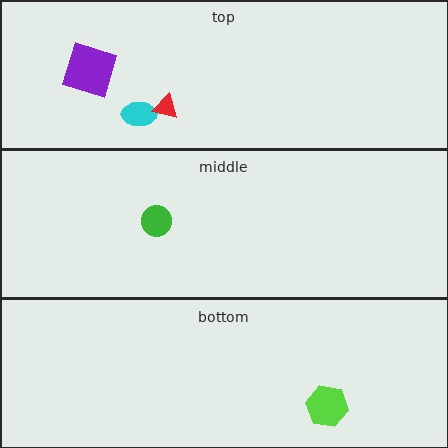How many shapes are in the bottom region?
1.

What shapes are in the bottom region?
The lime hexagon.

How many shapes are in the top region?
3.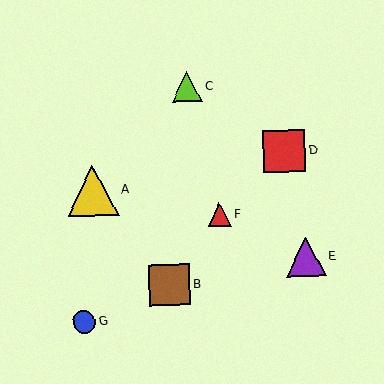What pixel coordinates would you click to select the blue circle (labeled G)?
Click at (84, 322) to select the blue circle G.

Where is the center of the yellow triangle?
The center of the yellow triangle is at (93, 191).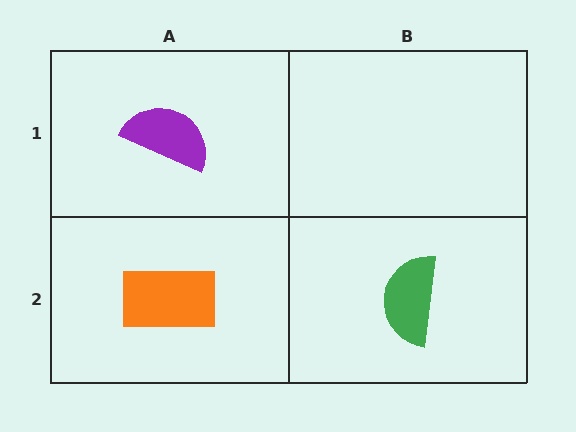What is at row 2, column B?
A green semicircle.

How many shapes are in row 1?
1 shape.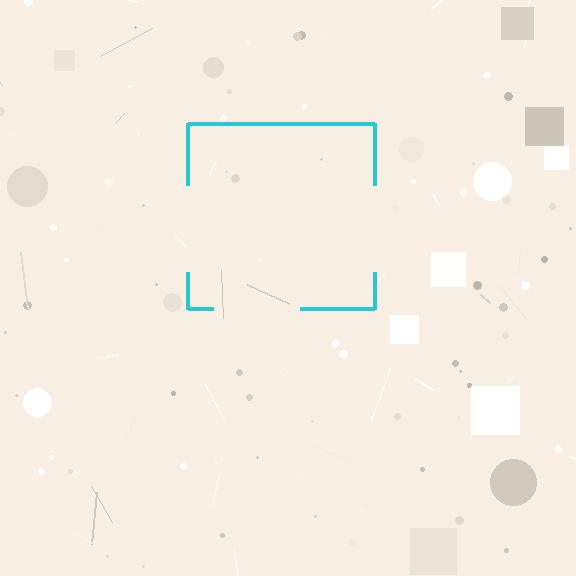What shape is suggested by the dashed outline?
The dashed outline suggests a square.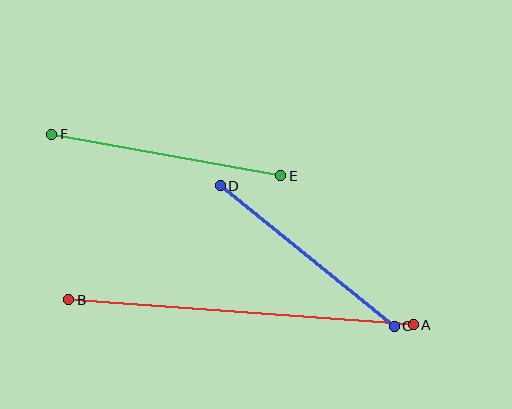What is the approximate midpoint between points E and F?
The midpoint is at approximately (166, 155) pixels.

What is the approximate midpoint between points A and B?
The midpoint is at approximately (241, 312) pixels.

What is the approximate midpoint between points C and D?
The midpoint is at approximately (307, 256) pixels.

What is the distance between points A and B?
The distance is approximately 345 pixels.